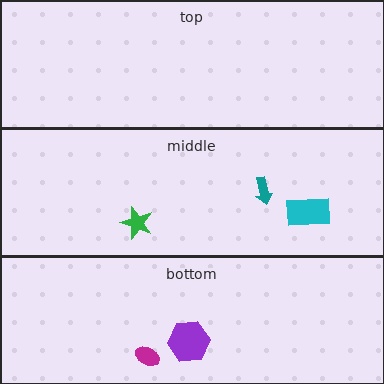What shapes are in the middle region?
The green star, the cyan rectangle, the teal arrow.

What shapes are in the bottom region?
The purple hexagon, the magenta ellipse.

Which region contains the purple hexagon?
The bottom region.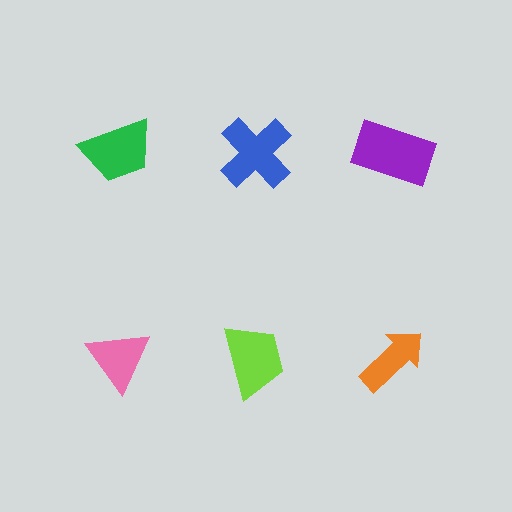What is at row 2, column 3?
An orange arrow.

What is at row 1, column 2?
A blue cross.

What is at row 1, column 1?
A green trapezoid.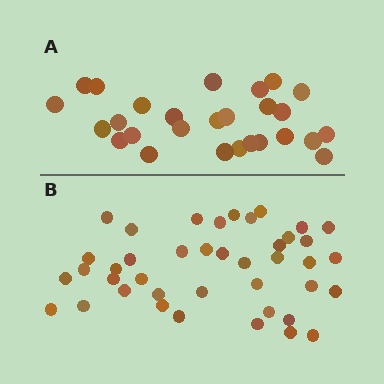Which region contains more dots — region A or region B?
Region B (the bottom region) has more dots.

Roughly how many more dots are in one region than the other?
Region B has approximately 15 more dots than region A.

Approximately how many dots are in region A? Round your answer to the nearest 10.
About 30 dots. (The exact count is 27, which rounds to 30.)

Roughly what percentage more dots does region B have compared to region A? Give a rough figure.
About 50% more.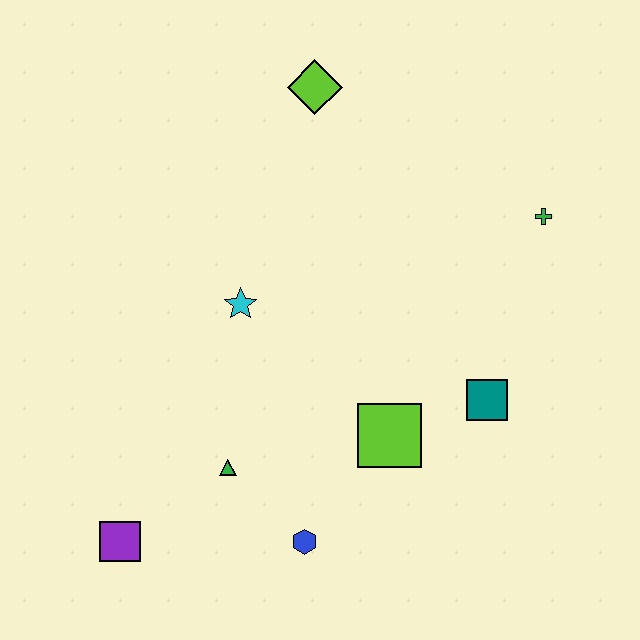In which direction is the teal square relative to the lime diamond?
The teal square is below the lime diamond.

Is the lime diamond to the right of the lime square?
No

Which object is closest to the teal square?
The lime square is closest to the teal square.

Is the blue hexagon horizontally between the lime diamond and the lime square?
No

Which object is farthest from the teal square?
The purple square is farthest from the teal square.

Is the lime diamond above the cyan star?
Yes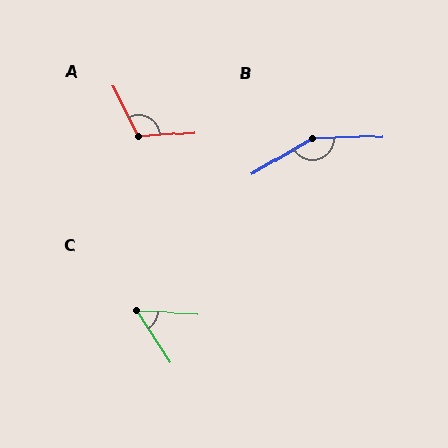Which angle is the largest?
B, at approximately 151 degrees.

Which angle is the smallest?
C, at approximately 55 degrees.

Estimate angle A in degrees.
Approximately 112 degrees.